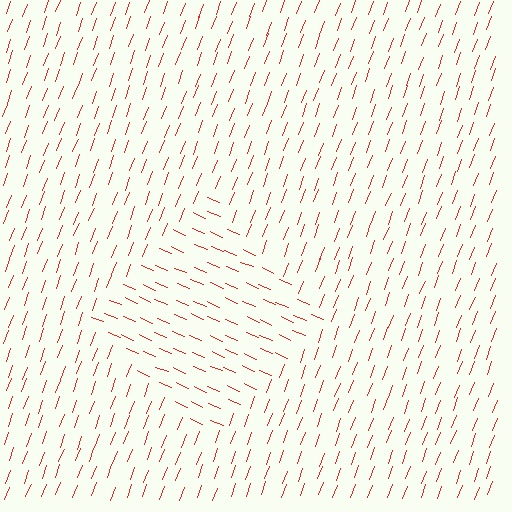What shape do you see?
I see a diamond.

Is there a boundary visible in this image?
Yes, there is a texture boundary formed by a change in line orientation.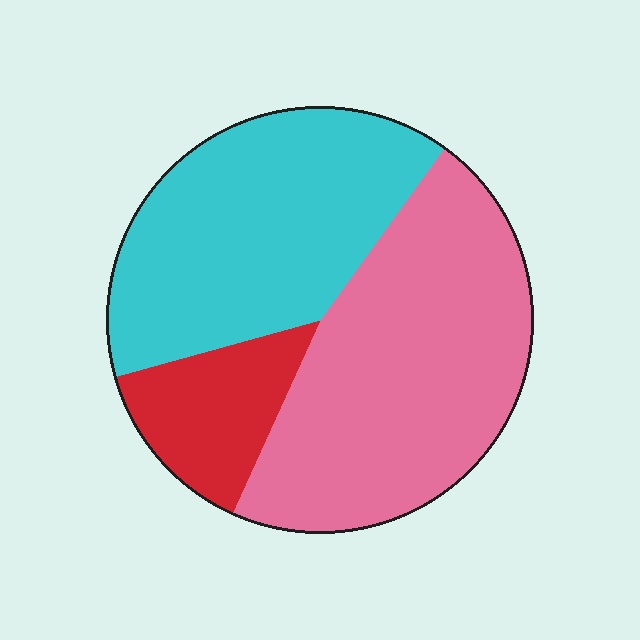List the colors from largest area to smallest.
From largest to smallest: pink, cyan, red.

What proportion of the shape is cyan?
Cyan takes up about two fifths (2/5) of the shape.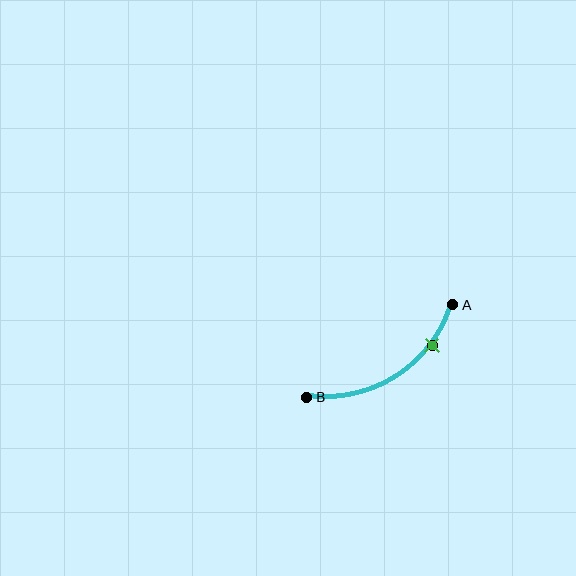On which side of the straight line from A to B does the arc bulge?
The arc bulges below the straight line connecting A and B.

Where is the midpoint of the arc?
The arc midpoint is the point on the curve farthest from the straight line joining A and B. It sits below that line.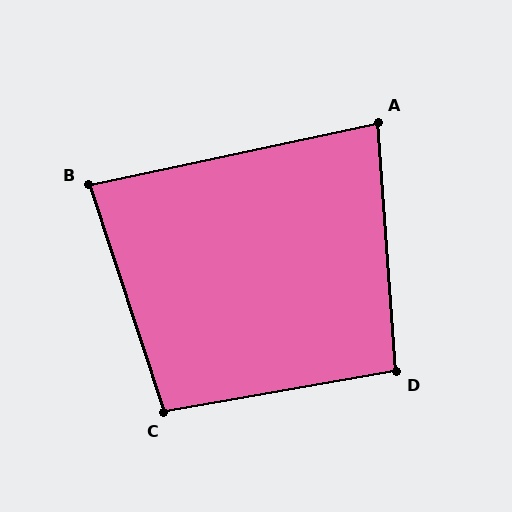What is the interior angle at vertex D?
Approximately 96 degrees (obtuse).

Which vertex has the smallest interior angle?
A, at approximately 82 degrees.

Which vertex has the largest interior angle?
C, at approximately 98 degrees.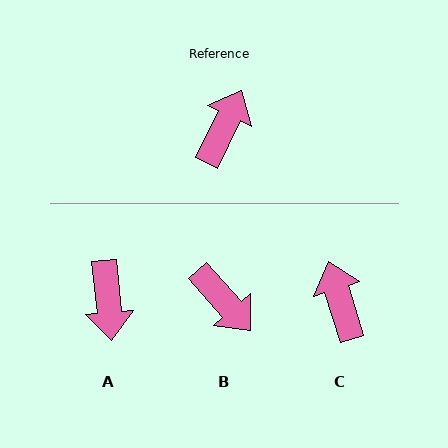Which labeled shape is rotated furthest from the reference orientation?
A, about 149 degrees away.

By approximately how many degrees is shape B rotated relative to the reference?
Approximately 113 degrees clockwise.